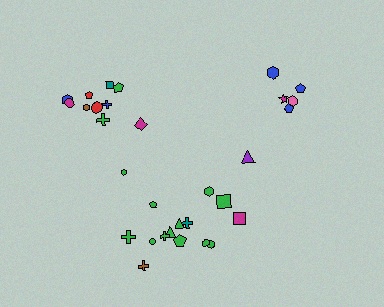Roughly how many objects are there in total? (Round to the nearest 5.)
Roughly 30 objects in total.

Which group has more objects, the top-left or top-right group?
The top-left group.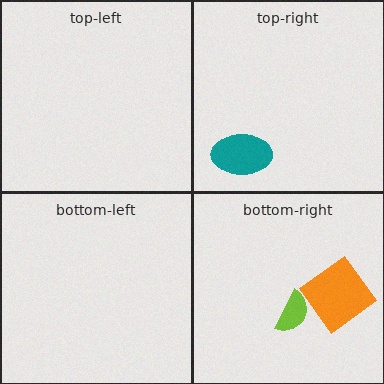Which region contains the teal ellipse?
The top-right region.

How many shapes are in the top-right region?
1.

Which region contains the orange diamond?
The bottom-right region.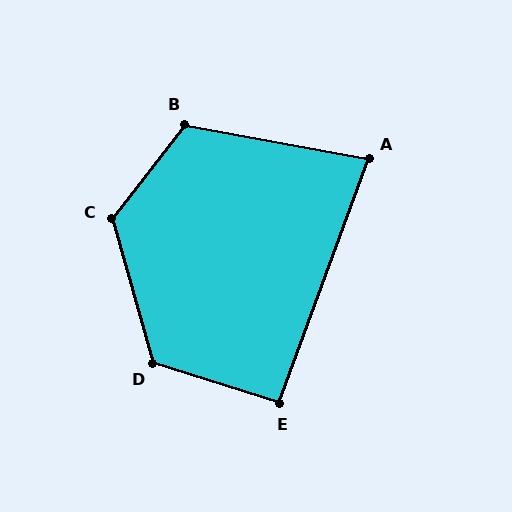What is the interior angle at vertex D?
Approximately 123 degrees (obtuse).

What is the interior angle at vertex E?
Approximately 93 degrees (approximately right).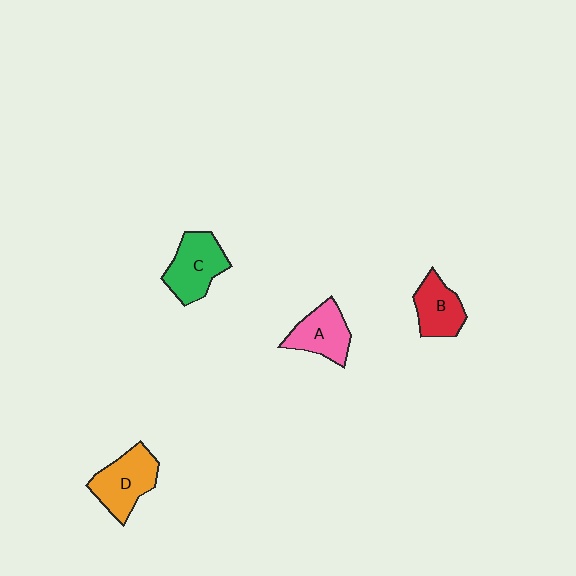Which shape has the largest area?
Shape D (orange).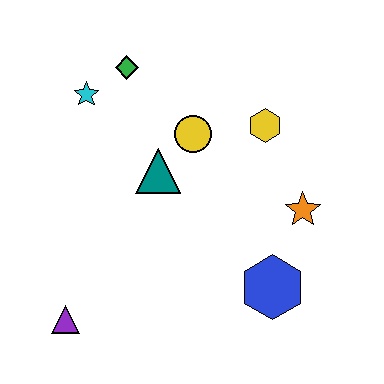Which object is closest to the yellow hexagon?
The yellow circle is closest to the yellow hexagon.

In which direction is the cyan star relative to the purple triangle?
The cyan star is above the purple triangle.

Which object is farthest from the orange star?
The purple triangle is farthest from the orange star.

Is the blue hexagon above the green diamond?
No